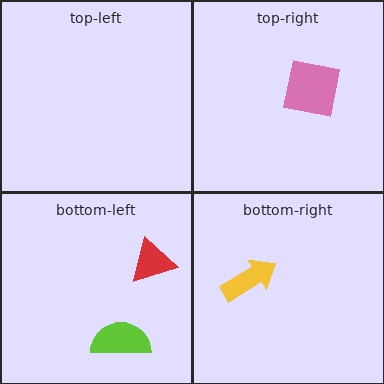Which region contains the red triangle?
The bottom-left region.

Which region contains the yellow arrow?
The bottom-right region.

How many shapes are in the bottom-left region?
2.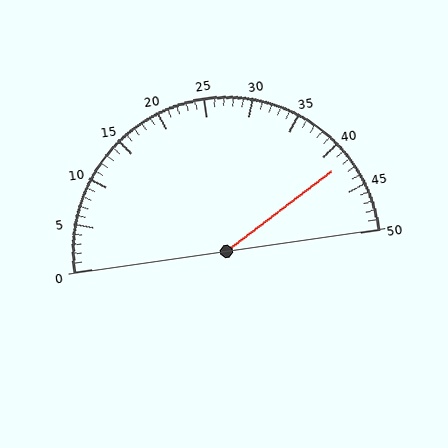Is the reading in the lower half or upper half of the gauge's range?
The reading is in the upper half of the range (0 to 50).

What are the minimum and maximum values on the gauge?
The gauge ranges from 0 to 50.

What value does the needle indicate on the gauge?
The needle indicates approximately 42.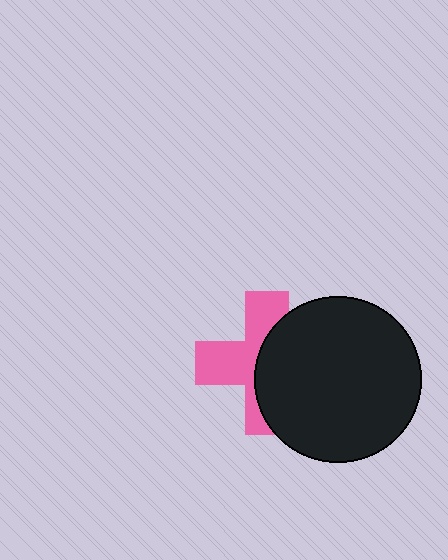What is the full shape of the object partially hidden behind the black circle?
The partially hidden object is a pink cross.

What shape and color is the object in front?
The object in front is a black circle.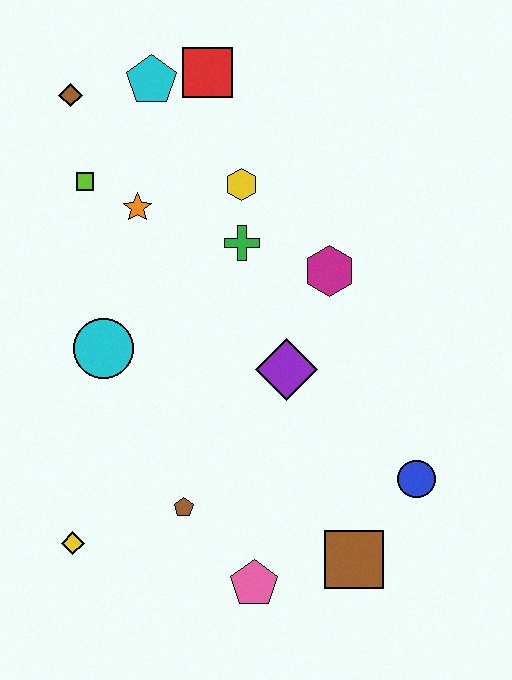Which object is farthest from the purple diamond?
The brown diamond is farthest from the purple diamond.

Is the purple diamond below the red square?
Yes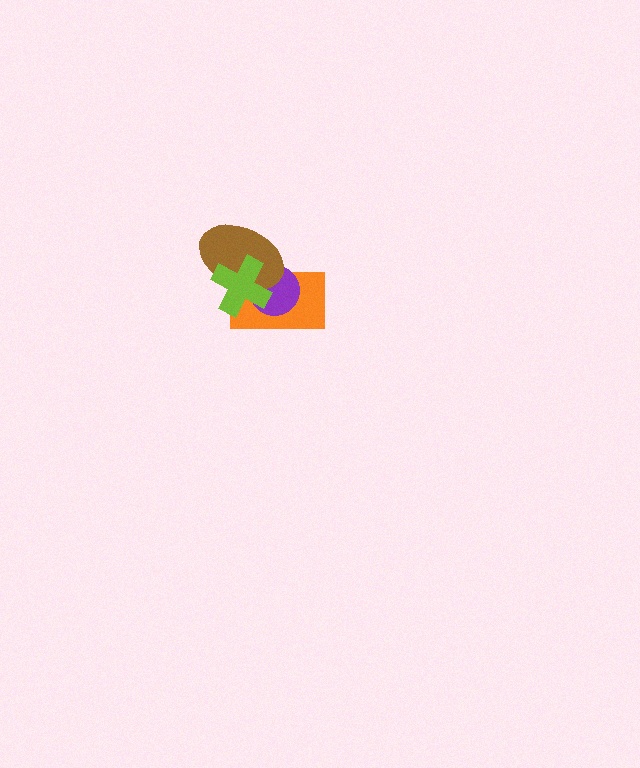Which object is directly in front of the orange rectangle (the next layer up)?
The purple circle is directly in front of the orange rectangle.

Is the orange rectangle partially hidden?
Yes, it is partially covered by another shape.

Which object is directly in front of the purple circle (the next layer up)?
The brown ellipse is directly in front of the purple circle.